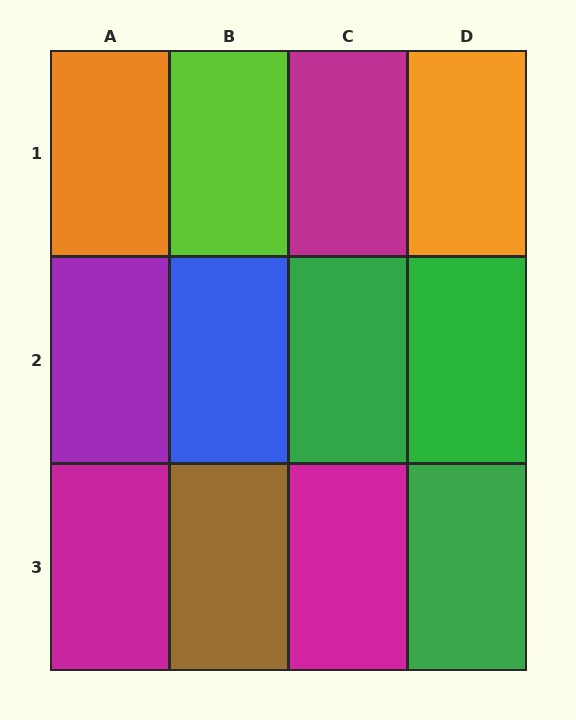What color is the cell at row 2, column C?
Green.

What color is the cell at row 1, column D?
Orange.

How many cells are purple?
1 cell is purple.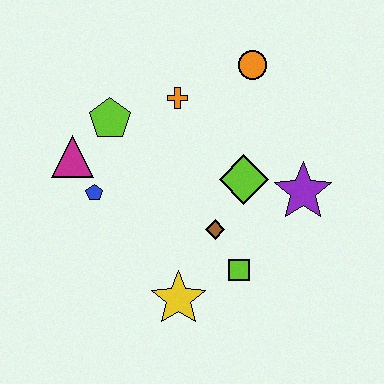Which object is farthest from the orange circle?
The yellow star is farthest from the orange circle.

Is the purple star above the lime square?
Yes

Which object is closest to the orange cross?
The lime pentagon is closest to the orange cross.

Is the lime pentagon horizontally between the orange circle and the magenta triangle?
Yes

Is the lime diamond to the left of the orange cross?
No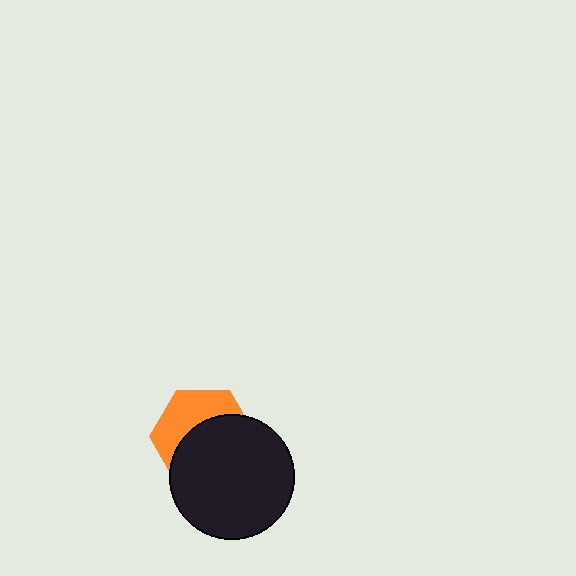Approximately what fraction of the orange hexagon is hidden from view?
Roughly 58% of the orange hexagon is hidden behind the black circle.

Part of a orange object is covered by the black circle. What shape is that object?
It is a hexagon.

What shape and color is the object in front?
The object in front is a black circle.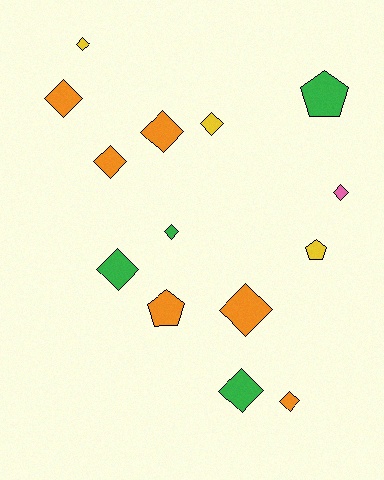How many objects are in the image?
There are 14 objects.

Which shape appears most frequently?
Diamond, with 11 objects.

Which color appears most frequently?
Orange, with 6 objects.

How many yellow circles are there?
There are no yellow circles.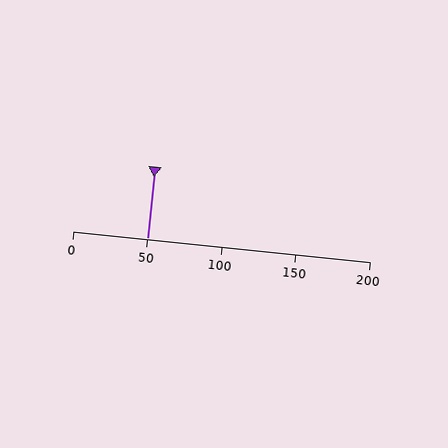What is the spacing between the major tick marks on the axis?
The major ticks are spaced 50 apart.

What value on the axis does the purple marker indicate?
The marker indicates approximately 50.